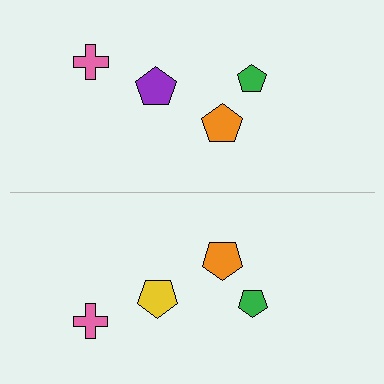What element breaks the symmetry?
The yellow pentagon on the bottom side breaks the symmetry — its mirror counterpart is purple.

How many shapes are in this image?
There are 8 shapes in this image.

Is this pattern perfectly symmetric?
No, the pattern is not perfectly symmetric. The yellow pentagon on the bottom side breaks the symmetry — its mirror counterpart is purple.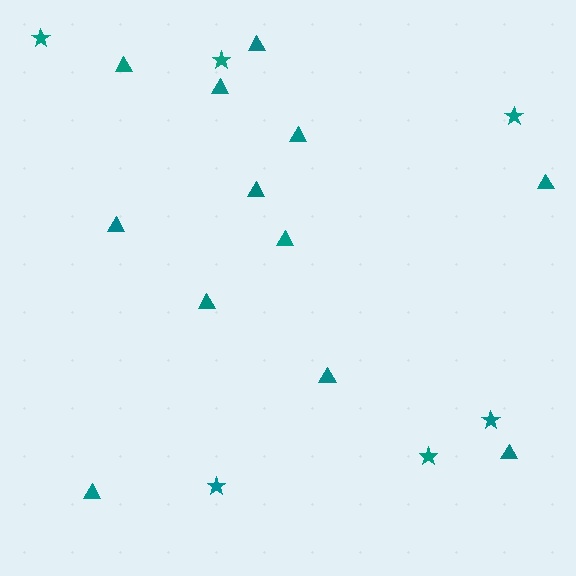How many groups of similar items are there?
There are 2 groups: one group of triangles (12) and one group of stars (6).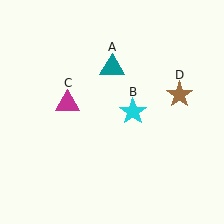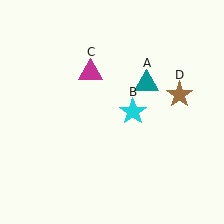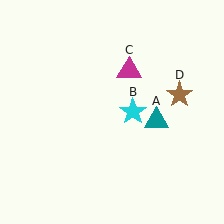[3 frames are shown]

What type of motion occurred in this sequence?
The teal triangle (object A), magenta triangle (object C) rotated clockwise around the center of the scene.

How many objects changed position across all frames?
2 objects changed position: teal triangle (object A), magenta triangle (object C).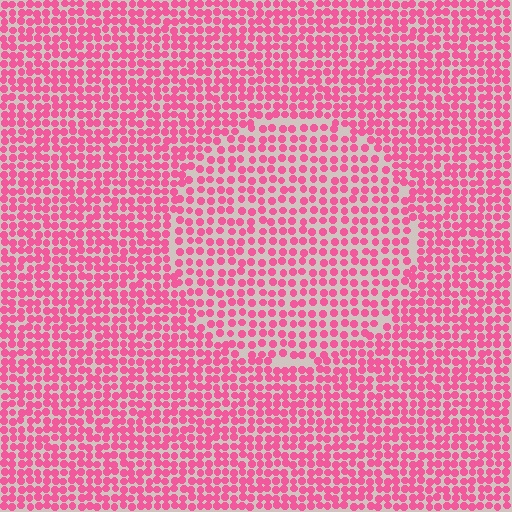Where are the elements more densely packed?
The elements are more densely packed outside the circle boundary.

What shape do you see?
I see a circle.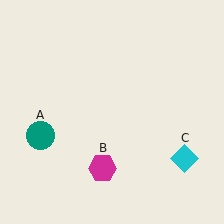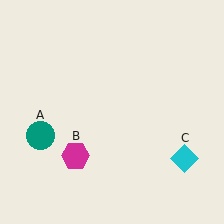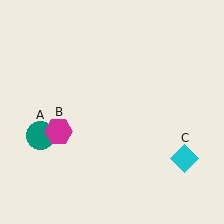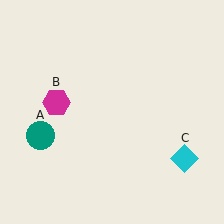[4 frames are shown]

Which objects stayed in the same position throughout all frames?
Teal circle (object A) and cyan diamond (object C) remained stationary.